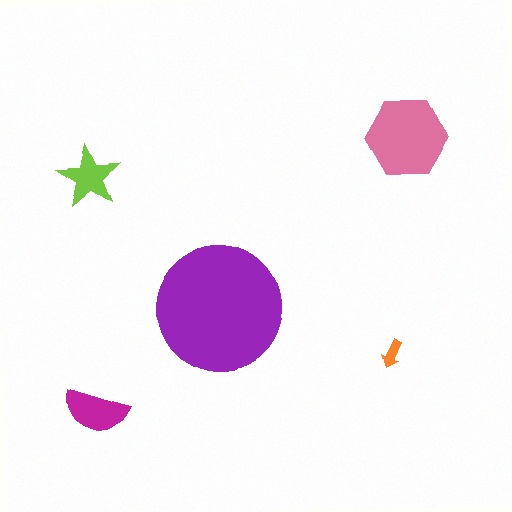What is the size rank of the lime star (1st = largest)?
4th.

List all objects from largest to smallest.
The purple circle, the pink hexagon, the magenta semicircle, the lime star, the orange arrow.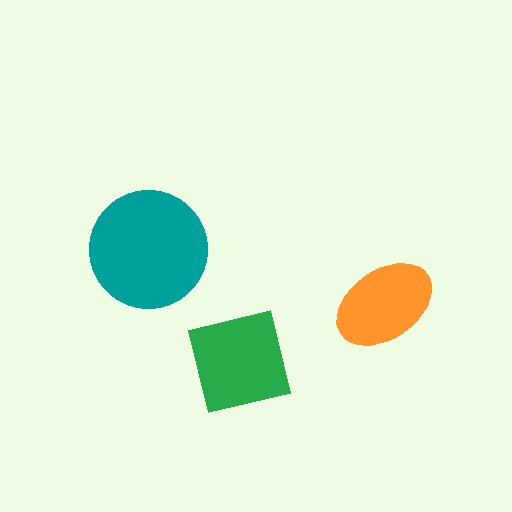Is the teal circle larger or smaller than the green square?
Larger.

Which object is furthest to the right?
The orange ellipse is rightmost.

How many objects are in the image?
There are 3 objects in the image.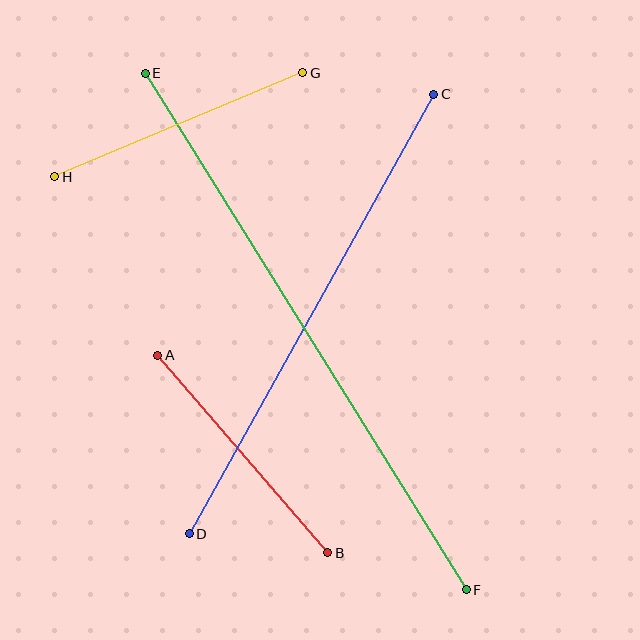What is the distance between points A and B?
The distance is approximately 261 pixels.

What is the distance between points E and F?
The distance is approximately 608 pixels.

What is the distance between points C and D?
The distance is approximately 503 pixels.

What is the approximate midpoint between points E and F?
The midpoint is at approximately (306, 332) pixels.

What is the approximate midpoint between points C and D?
The midpoint is at approximately (312, 314) pixels.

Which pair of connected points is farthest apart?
Points E and F are farthest apart.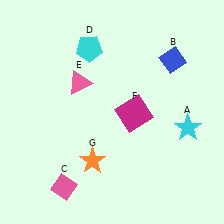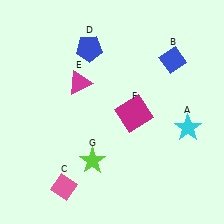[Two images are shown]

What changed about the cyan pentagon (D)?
In Image 1, D is cyan. In Image 2, it changed to blue.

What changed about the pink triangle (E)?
In Image 1, E is pink. In Image 2, it changed to magenta.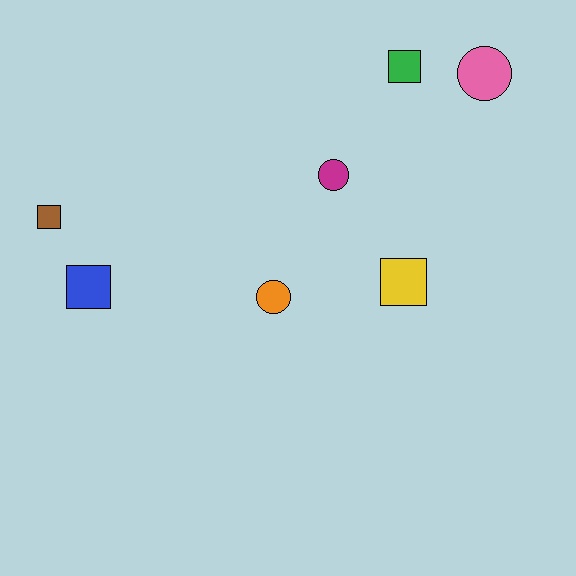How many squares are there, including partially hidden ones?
There are 4 squares.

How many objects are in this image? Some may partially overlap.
There are 7 objects.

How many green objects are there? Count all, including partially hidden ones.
There is 1 green object.